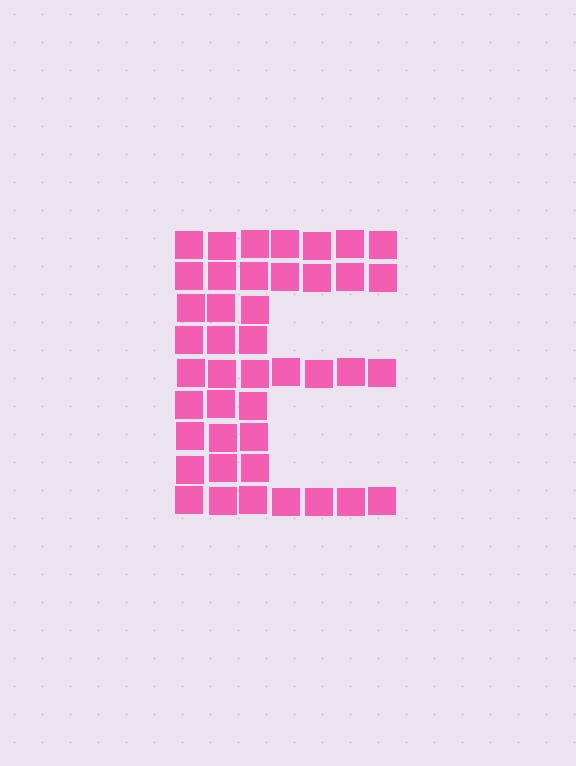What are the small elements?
The small elements are squares.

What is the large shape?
The large shape is the letter E.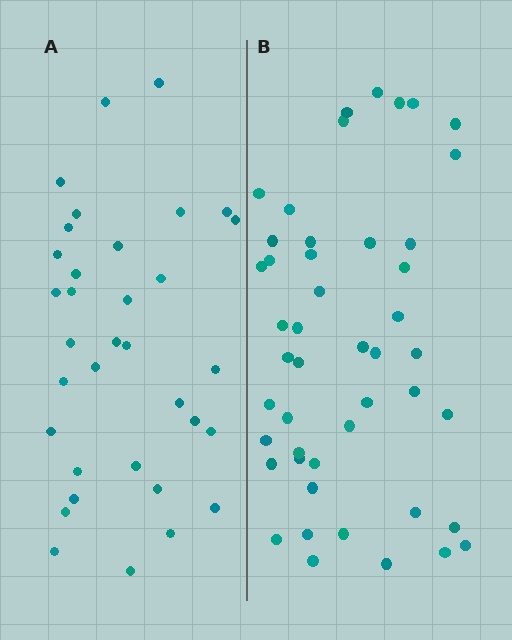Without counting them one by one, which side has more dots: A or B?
Region B (the right region) has more dots.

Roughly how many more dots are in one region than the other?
Region B has approximately 15 more dots than region A.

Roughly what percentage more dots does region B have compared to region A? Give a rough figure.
About 40% more.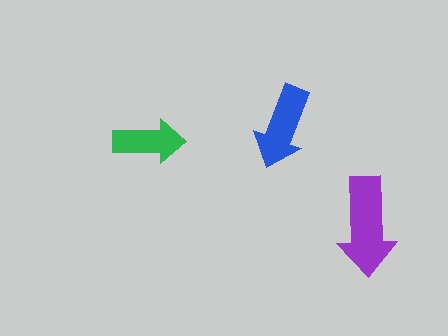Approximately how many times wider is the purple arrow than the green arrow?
About 1.5 times wider.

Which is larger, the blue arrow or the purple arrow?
The purple one.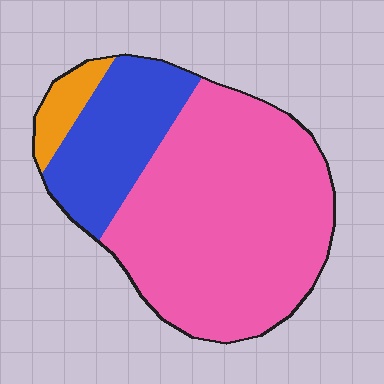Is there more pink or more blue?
Pink.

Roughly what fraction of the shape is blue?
Blue covers 24% of the shape.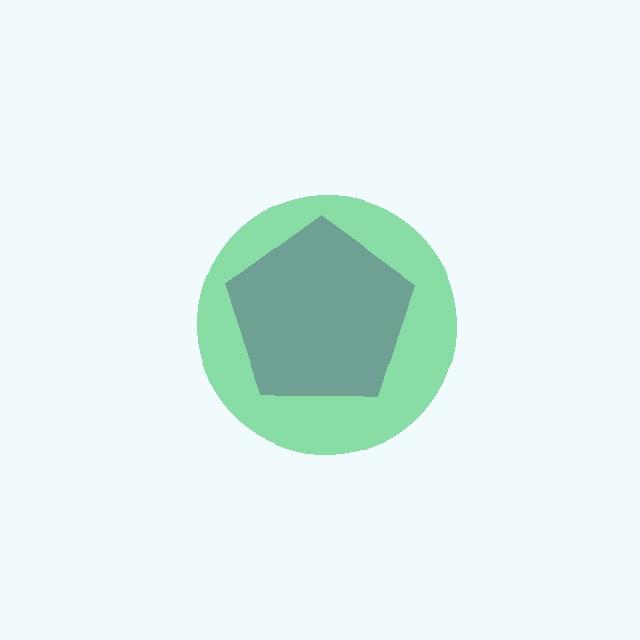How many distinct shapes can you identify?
There are 2 distinct shapes: a purple pentagon, a green circle.